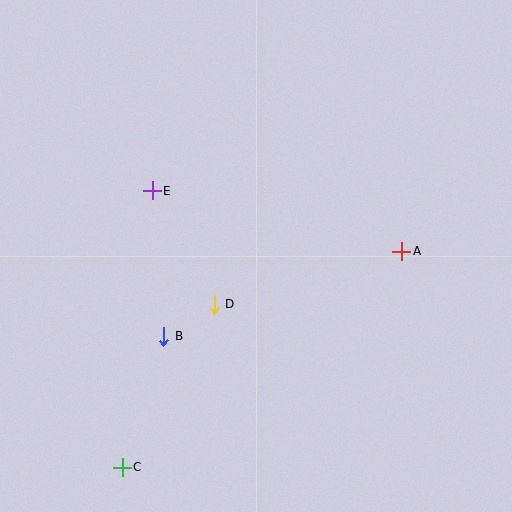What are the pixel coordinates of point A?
Point A is at (402, 251).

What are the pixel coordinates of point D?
Point D is at (214, 304).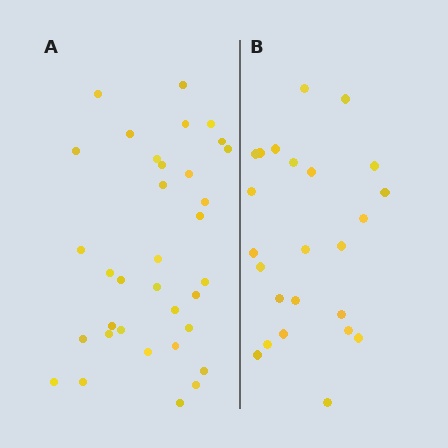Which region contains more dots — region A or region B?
Region A (the left region) has more dots.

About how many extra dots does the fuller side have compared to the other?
Region A has roughly 10 or so more dots than region B.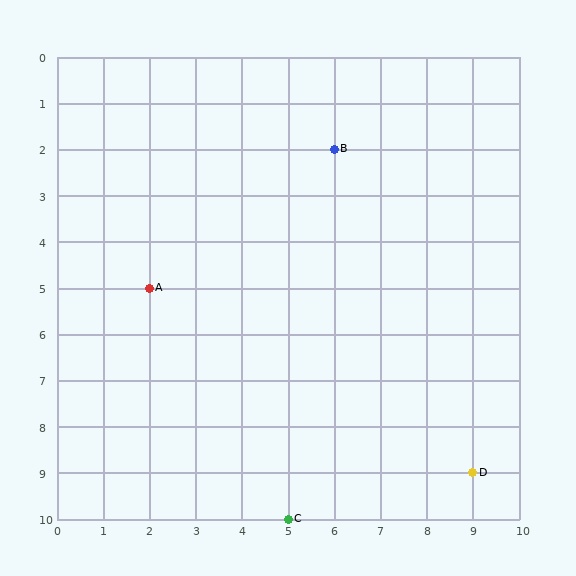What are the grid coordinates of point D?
Point D is at grid coordinates (9, 9).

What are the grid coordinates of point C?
Point C is at grid coordinates (5, 10).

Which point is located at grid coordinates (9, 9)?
Point D is at (9, 9).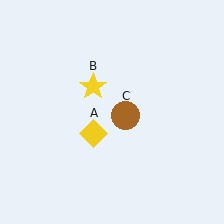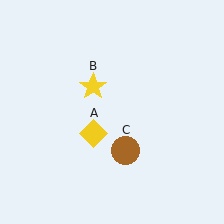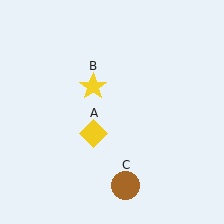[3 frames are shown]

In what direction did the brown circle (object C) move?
The brown circle (object C) moved down.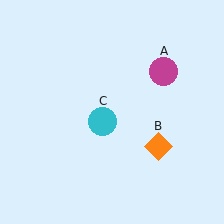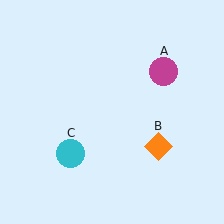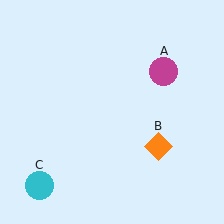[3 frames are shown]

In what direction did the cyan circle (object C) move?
The cyan circle (object C) moved down and to the left.